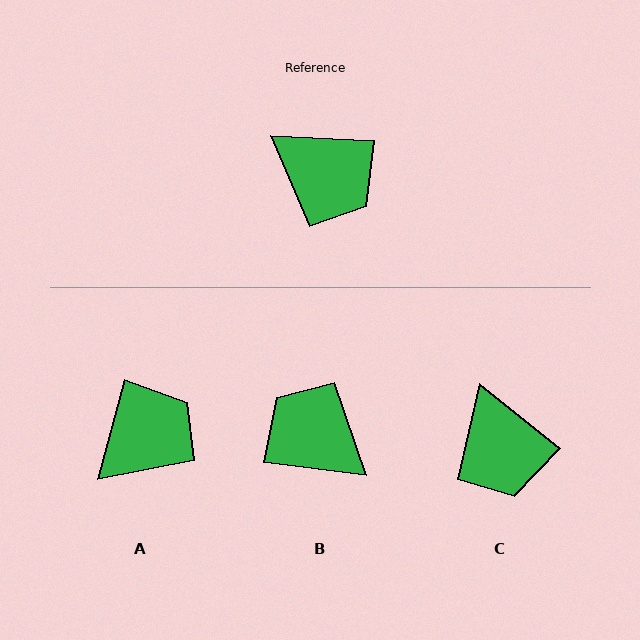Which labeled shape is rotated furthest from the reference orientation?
B, about 176 degrees away.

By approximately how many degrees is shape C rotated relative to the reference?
Approximately 36 degrees clockwise.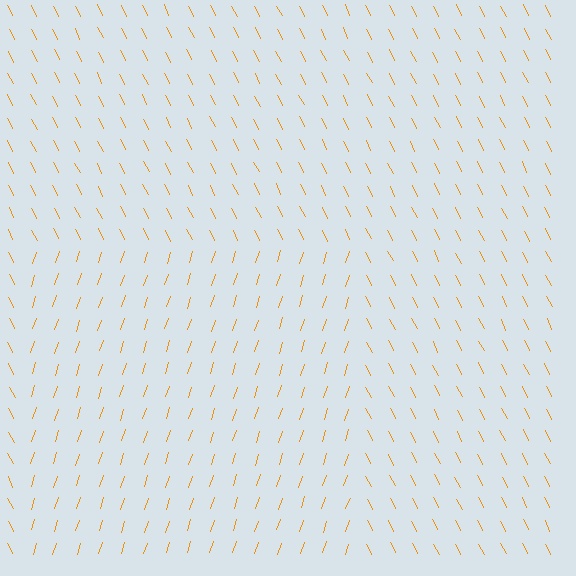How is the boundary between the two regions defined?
The boundary is defined purely by a change in line orientation (approximately 45 degrees difference). All lines are the same color and thickness.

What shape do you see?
I see a rectangle.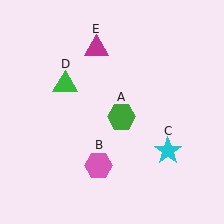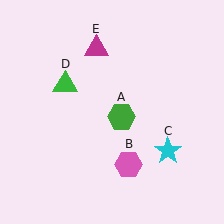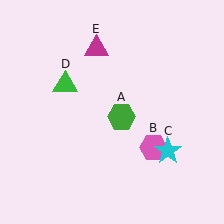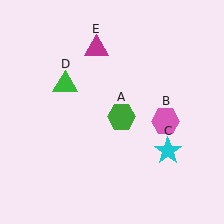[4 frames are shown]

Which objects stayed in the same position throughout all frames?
Green hexagon (object A) and cyan star (object C) and green triangle (object D) and magenta triangle (object E) remained stationary.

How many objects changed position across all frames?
1 object changed position: pink hexagon (object B).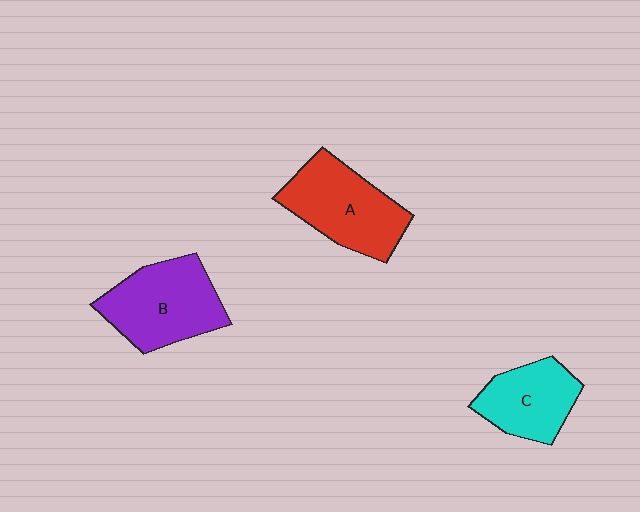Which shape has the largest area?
Shape B (purple).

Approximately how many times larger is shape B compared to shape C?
Approximately 1.3 times.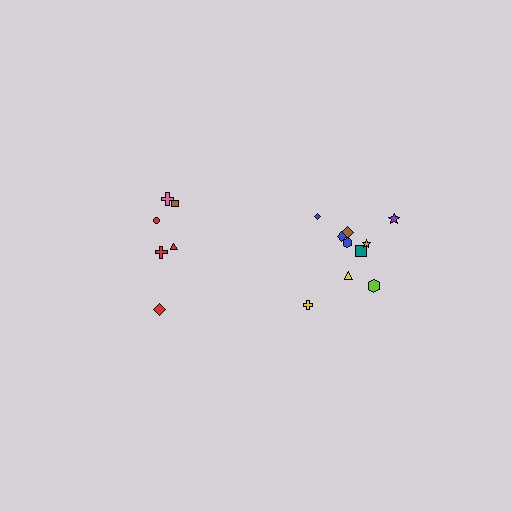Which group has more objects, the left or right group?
The right group.